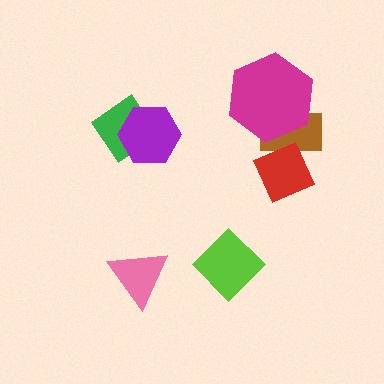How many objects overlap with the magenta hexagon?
1 object overlaps with the magenta hexagon.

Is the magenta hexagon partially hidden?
No, no other shape covers it.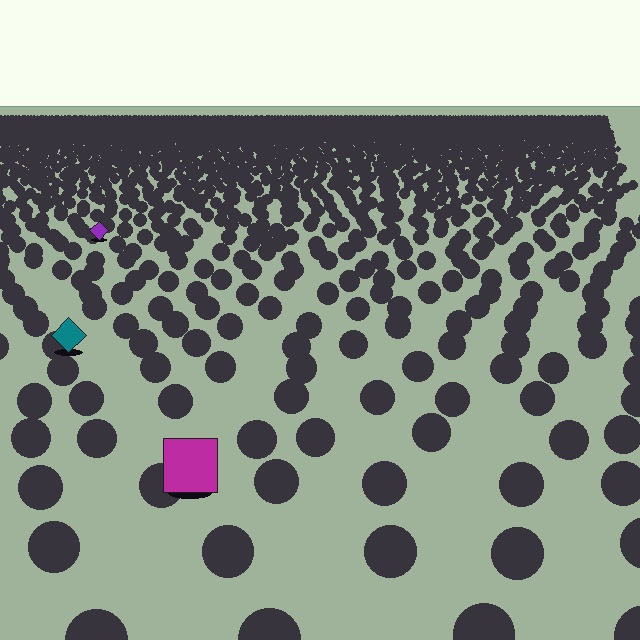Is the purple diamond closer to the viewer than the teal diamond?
No. The teal diamond is closer — you can tell from the texture gradient: the ground texture is coarser near it.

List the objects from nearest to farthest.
From nearest to farthest: the magenta square, the teal diamond, the purple diamond.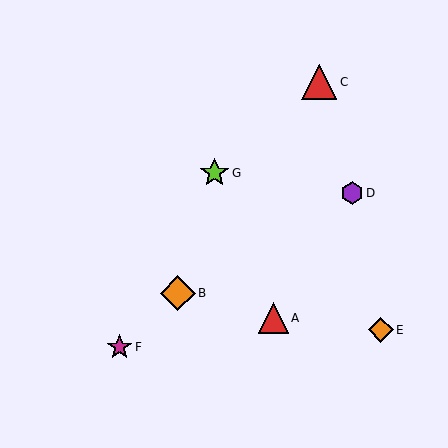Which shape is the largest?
The red triangle (labeled C) is the largest.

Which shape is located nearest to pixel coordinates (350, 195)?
The purple hexagon (labeled D) at (352, 193) is nearest to that location.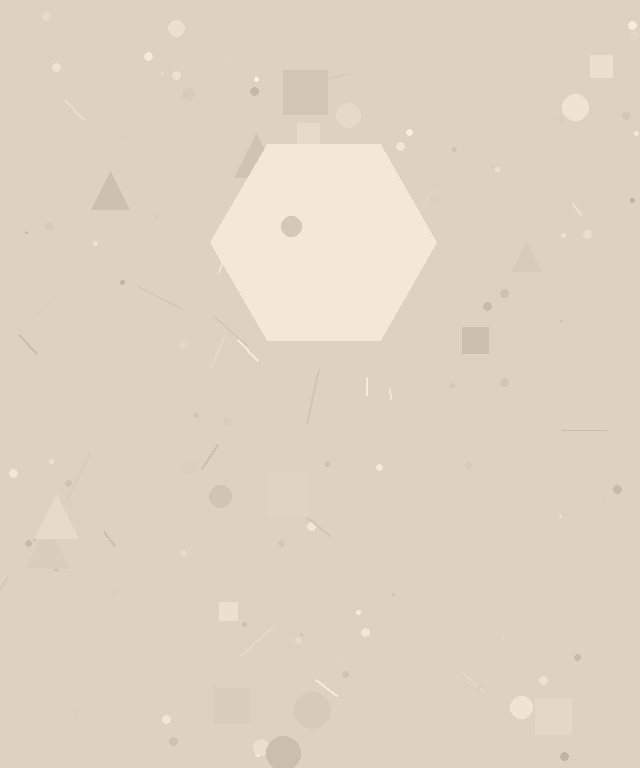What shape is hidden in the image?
A hexagon is hidden in the image.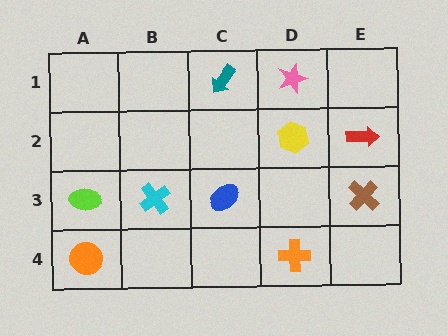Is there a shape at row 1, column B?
No, that cell is empty.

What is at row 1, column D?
A pink star.